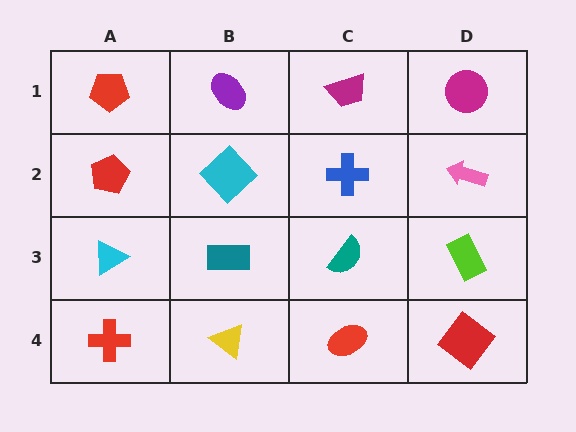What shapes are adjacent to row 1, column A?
A red pentagon (row 2, column A), a purple ellipse (row 1, column B).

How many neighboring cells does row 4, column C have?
3.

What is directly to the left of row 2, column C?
A cyan diamond.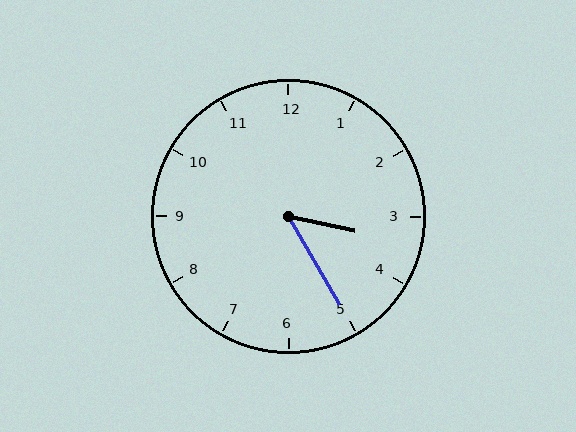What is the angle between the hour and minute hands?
Approximately 48 degrees.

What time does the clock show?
3:25.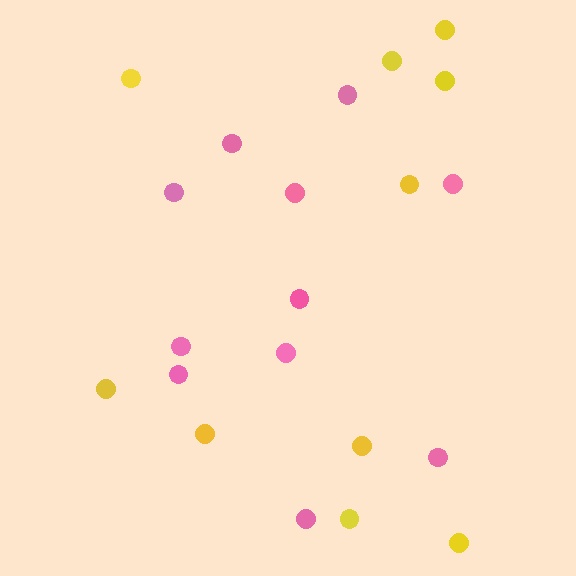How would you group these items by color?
There are 2 groups: one group of yellow circles (10) and one group of pink circles (11).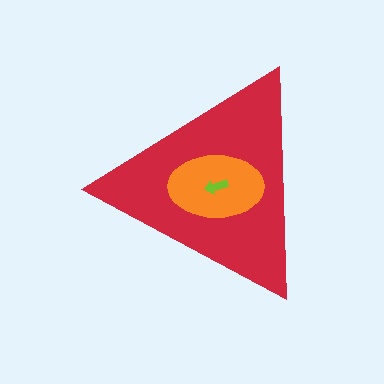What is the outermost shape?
The red triangle.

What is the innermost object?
The lime arrow.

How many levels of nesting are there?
3.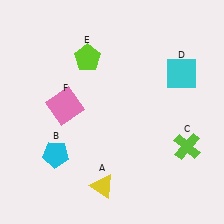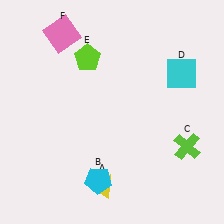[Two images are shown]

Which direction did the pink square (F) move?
The pink square (F) moved up.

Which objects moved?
The objects that moved are: the cyan pentagon (B), the pink square (F).